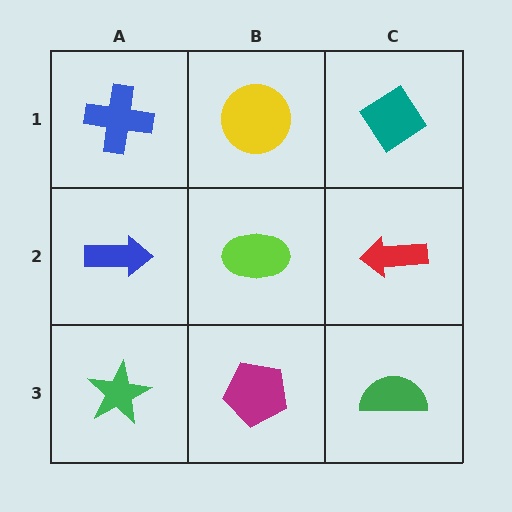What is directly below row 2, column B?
A magenta pentagon.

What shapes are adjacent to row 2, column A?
A blue cross (row 1, column A), a green star (row 3, column A), a lime ellipse (row 2, column B).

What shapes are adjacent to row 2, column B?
A yellow circle (row 1, column B), a magenta pentagon (row 3, column B), a blue arrow (row 2, column A), a red arrow (row 2, column C).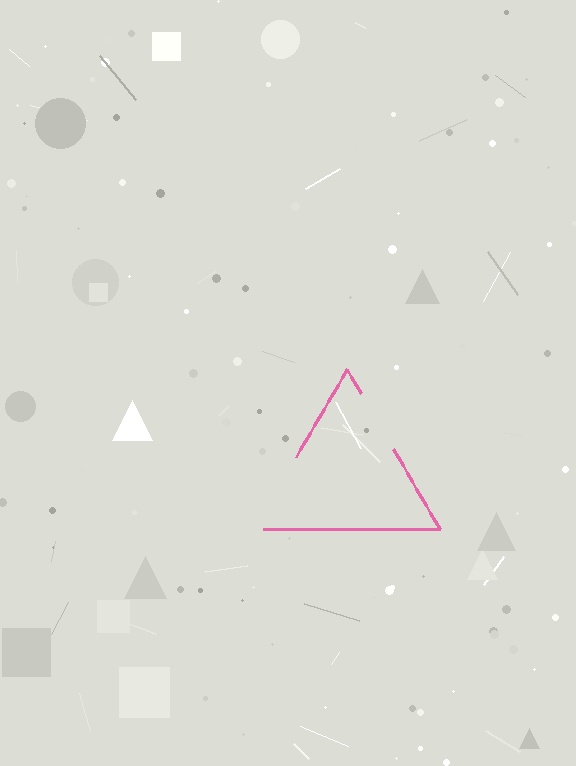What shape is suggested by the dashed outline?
The dashed outline suggests a triangle.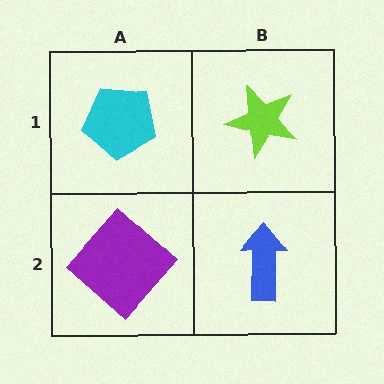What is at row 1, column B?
A lime star.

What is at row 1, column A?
A cyan pentagon.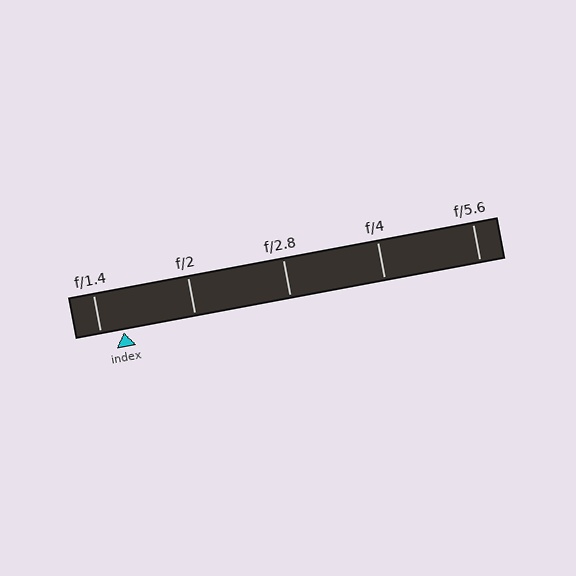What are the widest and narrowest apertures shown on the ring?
The widest aperture shown is f/1.4 and the narrowest is f/5.6.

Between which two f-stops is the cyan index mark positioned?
The index mark is between f/1.4 and f/2.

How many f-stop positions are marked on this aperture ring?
There are 5 f-stop positions marked.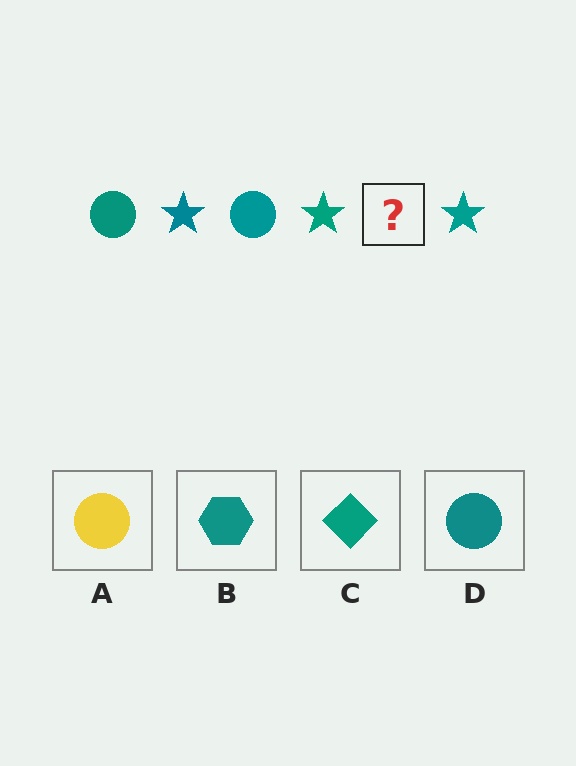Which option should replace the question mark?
Option D.